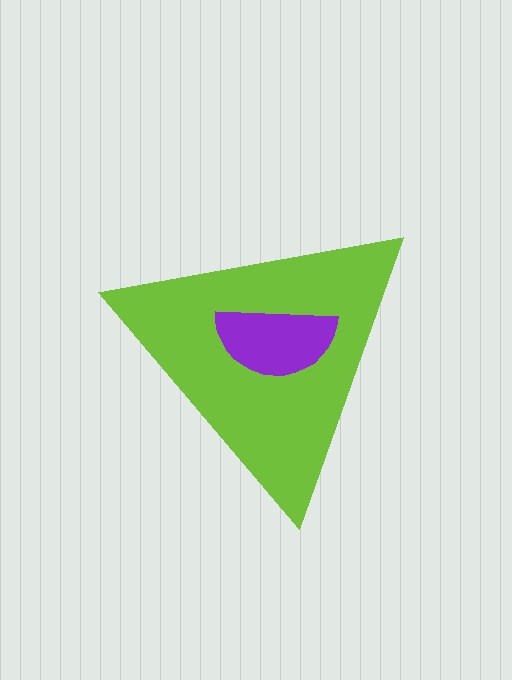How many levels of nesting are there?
2.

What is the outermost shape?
The lime triangle.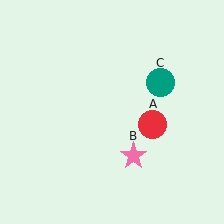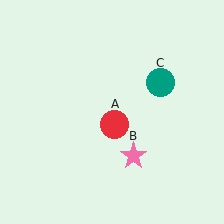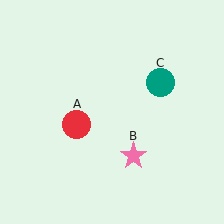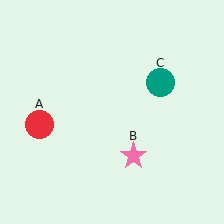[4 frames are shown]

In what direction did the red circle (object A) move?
The red circle (object A) moved left.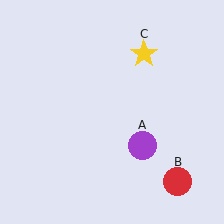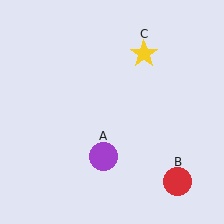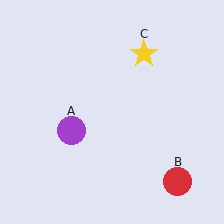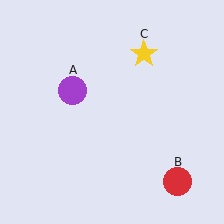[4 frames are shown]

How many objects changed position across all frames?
1 object changed position: purple circle (object A).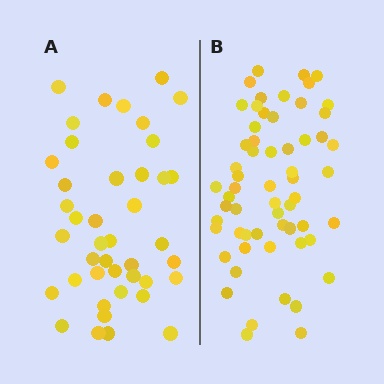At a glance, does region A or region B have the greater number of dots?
Region B (the right region) has more dots.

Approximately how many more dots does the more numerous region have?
Region B has approximately 20 more dots than region A.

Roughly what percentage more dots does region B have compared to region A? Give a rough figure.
About 45% more.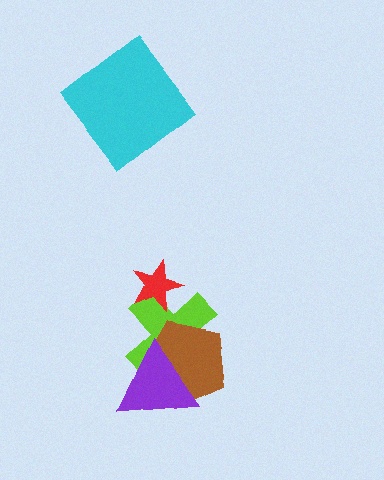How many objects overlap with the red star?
1 object overlaps with the red star.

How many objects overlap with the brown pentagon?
2 objects overlap with the brown pentagon.